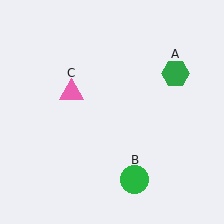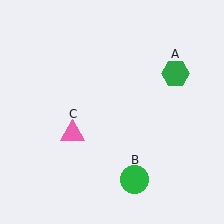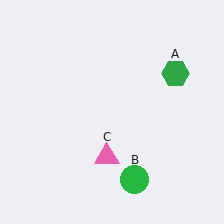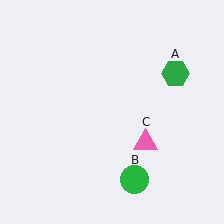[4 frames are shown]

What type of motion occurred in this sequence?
The pink triangle (object C) rotated counterclockwise around the center of the scene.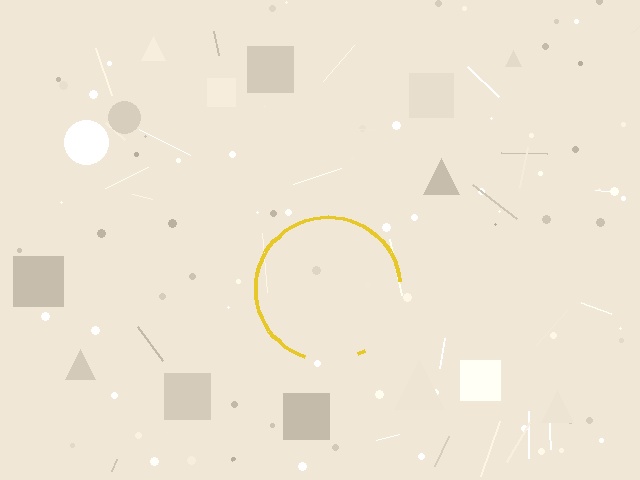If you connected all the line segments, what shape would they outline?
They would outline a circle.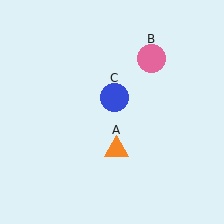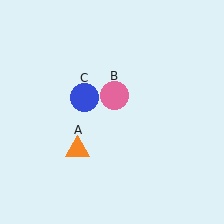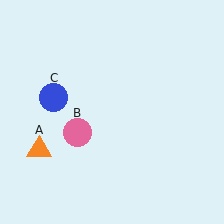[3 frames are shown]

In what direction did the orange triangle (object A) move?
The orange triangle (object A) moved left.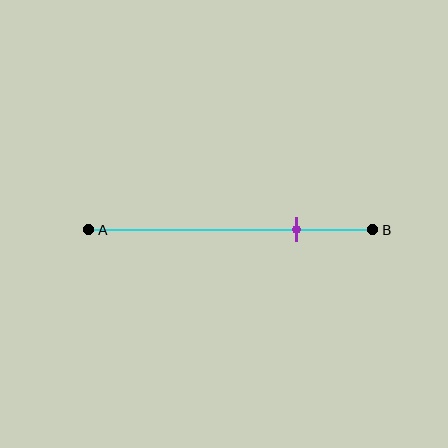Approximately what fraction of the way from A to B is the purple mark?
The purple mark is approximately 75% of the way from A to B.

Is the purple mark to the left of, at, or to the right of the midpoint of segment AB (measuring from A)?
The purple mark is to the right of the midpoint of segment AB.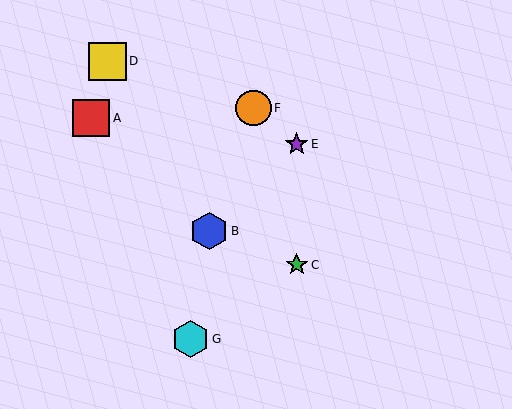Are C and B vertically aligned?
No, C is at x≈297 and B is at x≈209.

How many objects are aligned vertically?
2 objects (C, E) are aligned vertically.